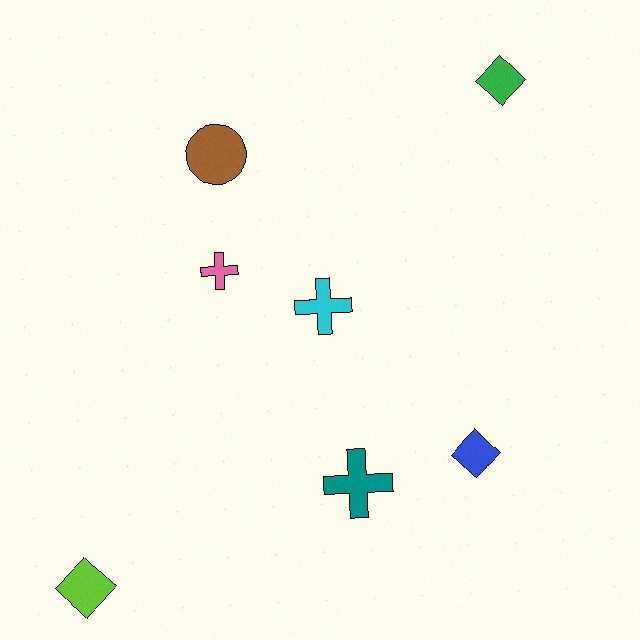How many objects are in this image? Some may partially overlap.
There are 7 objects.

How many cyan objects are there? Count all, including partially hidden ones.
There is 1 cyan object.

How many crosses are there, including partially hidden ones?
There are 3 crosses.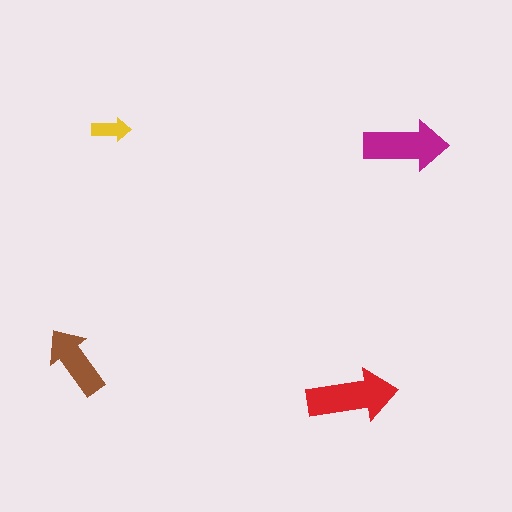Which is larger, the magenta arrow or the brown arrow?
The magenta one.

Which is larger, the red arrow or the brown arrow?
The red one.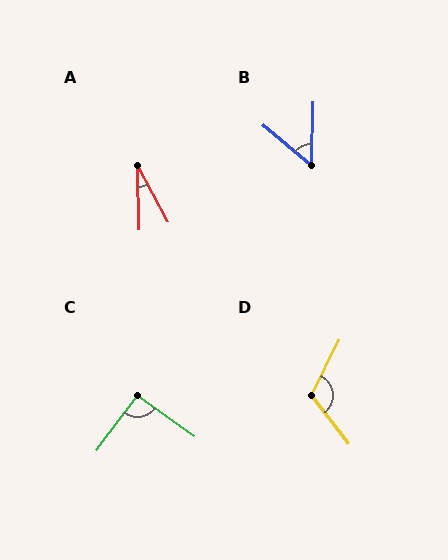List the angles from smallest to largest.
A (27°), B (52°), C (92°), D (116°).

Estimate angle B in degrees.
Approximately 52 degrees.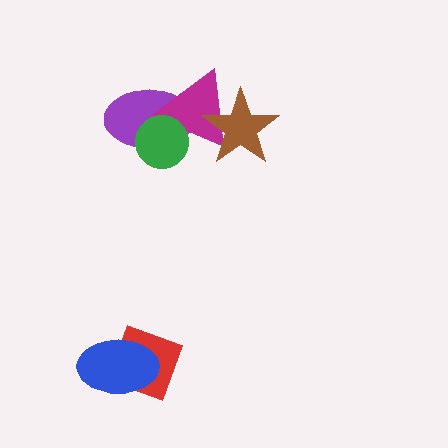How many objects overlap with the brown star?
1 object overlaps with the brown star.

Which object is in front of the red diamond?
The blue ellipse is in front of the red diamond.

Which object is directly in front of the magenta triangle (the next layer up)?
The brown star is directly in front of the magenta triangle.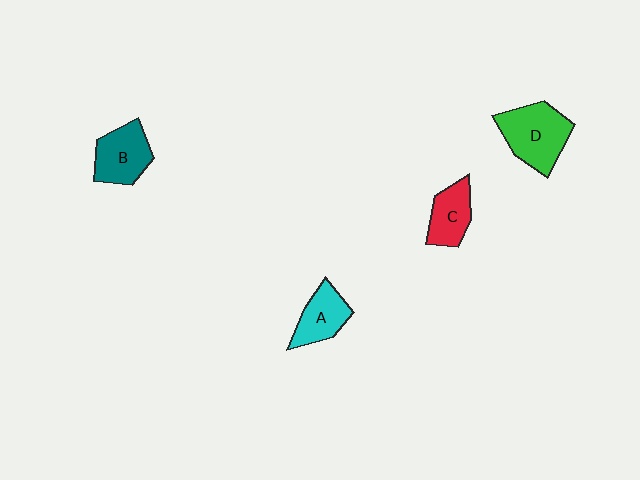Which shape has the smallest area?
Shape C (red).